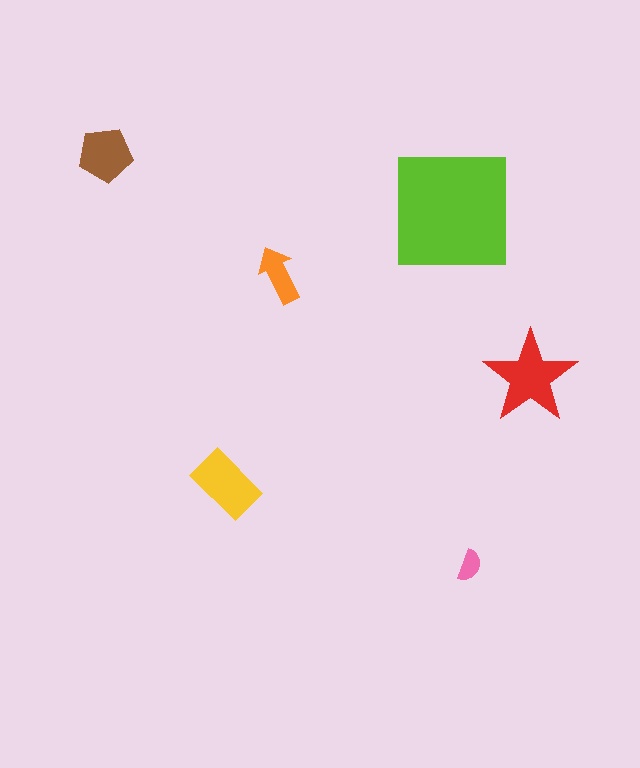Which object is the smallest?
The pink semicircle.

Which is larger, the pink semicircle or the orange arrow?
The orange arrow.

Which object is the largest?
The lime square.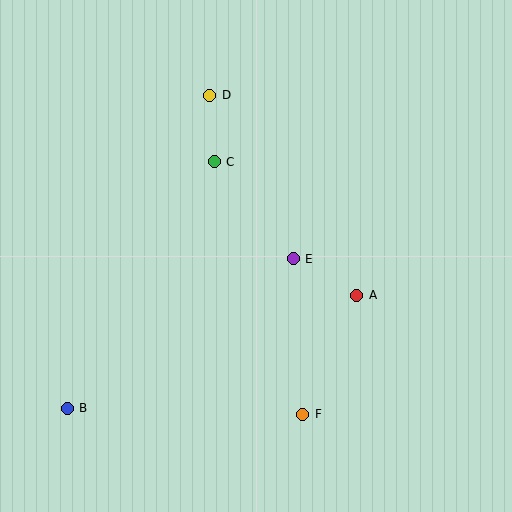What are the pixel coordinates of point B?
Point B is at (67, 408).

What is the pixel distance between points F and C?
The distance between F and C is 268 pixels.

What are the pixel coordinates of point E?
Point E is at (293, 259).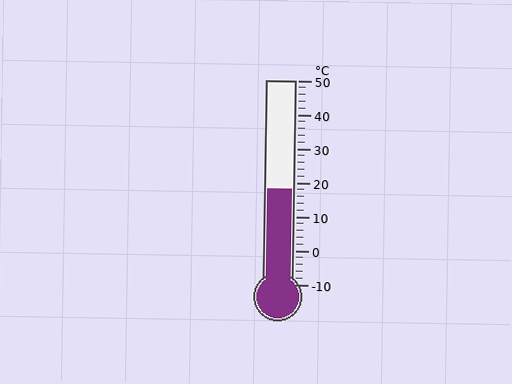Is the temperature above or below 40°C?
The temperature is below 40°C.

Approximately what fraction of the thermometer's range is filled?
The thermometer is filled to approximately 45% of its range.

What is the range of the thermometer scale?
The thermometer scale ranges from -10°C to 50°C.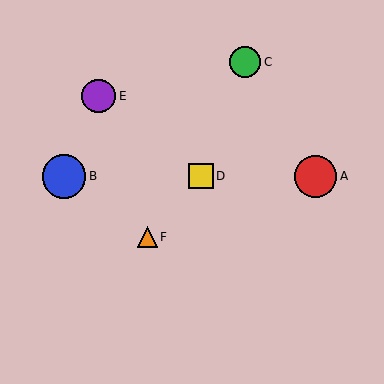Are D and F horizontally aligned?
No, D is at y≈176 and F is at y≈237.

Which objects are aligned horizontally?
Objects A, B, D are aligned horizontally.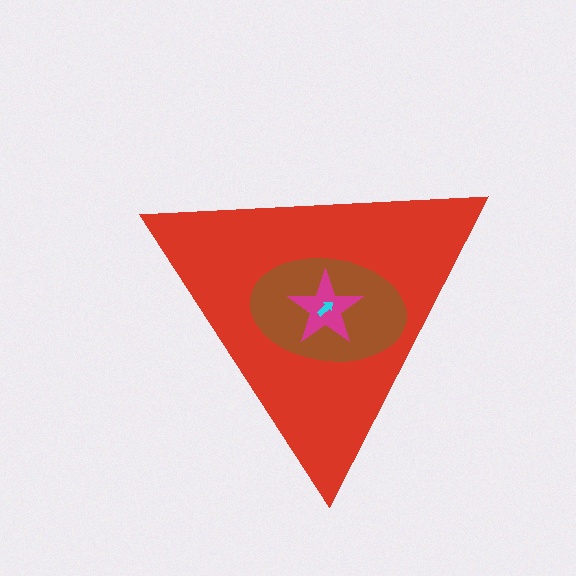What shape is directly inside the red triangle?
The brown ellipse.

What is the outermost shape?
The red triangle.